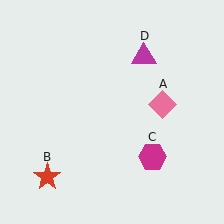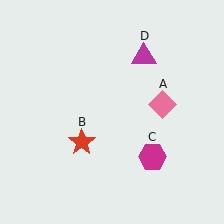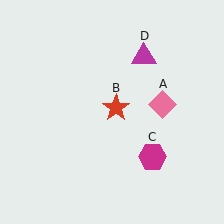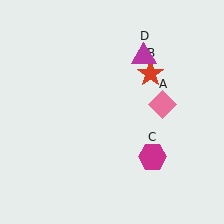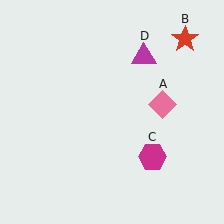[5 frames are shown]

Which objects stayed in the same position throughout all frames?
Pink diamond (object A) and magenta hexagon (object C) and magenta triangle (object D) remained stationary.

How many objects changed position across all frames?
1 object changed position: red star (object B).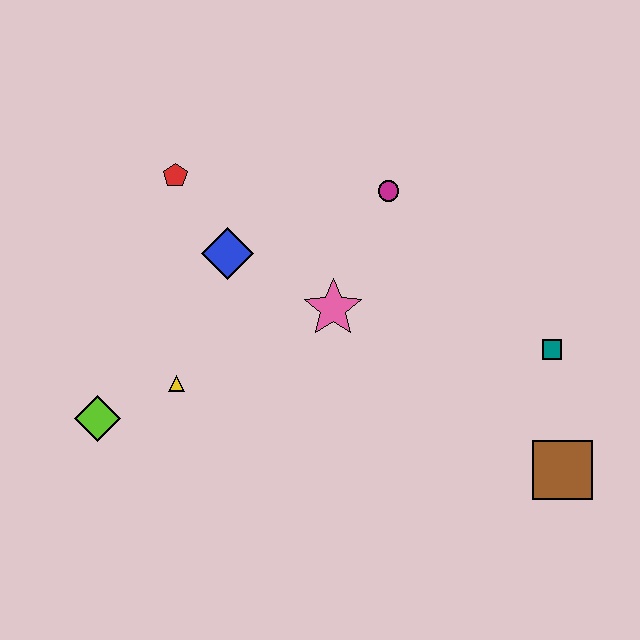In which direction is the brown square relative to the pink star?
The brown square is to the right of the pink star.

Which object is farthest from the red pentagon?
The brown square is farthest from the red pentagon.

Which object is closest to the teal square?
The brown square is closest to the teal square.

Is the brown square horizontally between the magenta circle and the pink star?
No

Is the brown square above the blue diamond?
No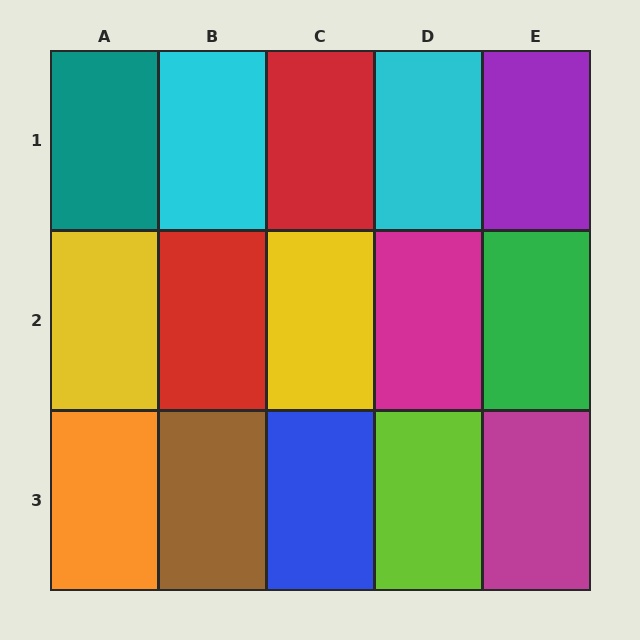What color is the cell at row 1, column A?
Teal.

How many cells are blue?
1 cell is blue.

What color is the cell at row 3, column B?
Brown.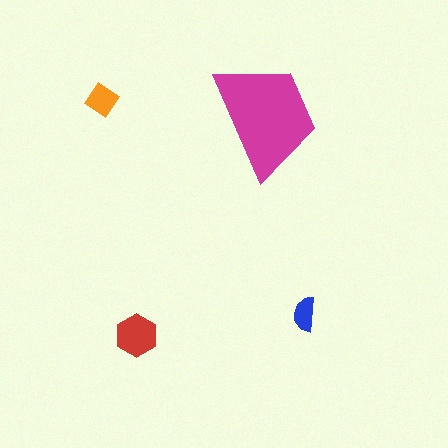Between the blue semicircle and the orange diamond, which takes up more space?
The orange diamond.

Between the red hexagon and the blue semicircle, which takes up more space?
The red hexagon.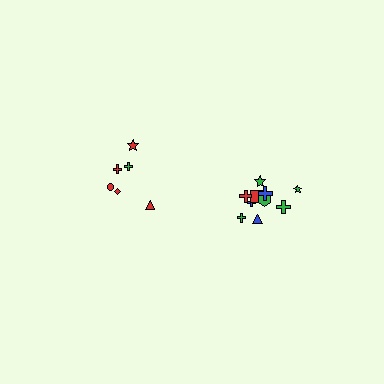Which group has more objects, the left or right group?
The right group.